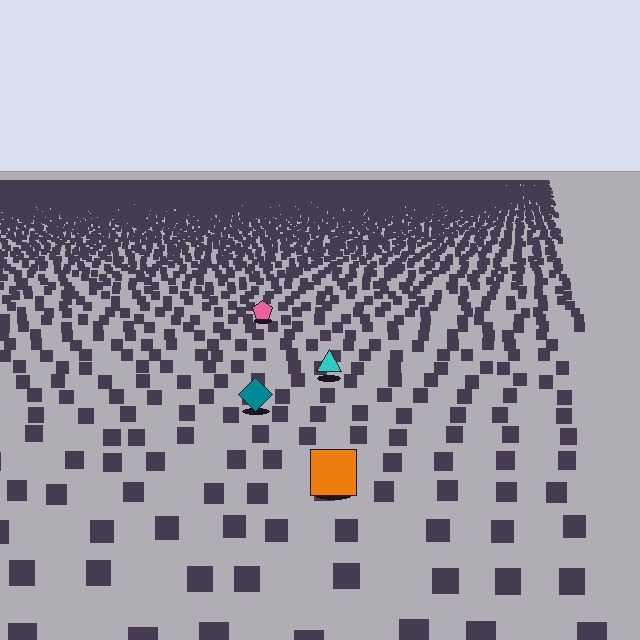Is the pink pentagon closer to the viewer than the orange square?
No. The orange square is closer — you can tell from the texture gradient: the ground texture is coarser near it.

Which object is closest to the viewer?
The orange square is closest. The texture marks near it are larger and more spread out.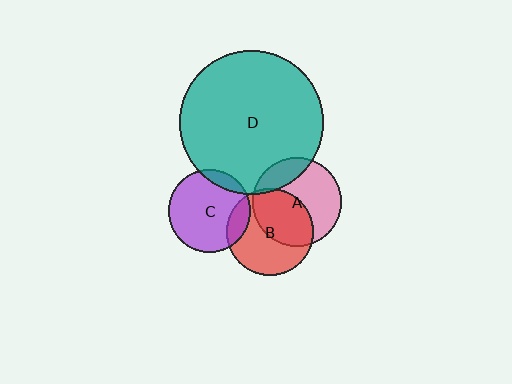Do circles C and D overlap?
Yes.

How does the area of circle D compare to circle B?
Approximately 2.8 times.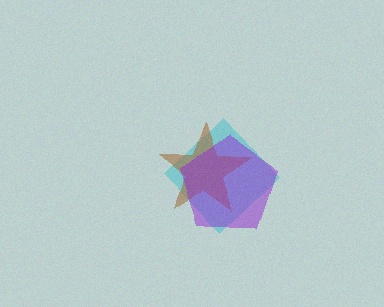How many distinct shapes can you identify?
There are 3 distinct shapes: a cyan diamond, a brown star, a purple pentagon.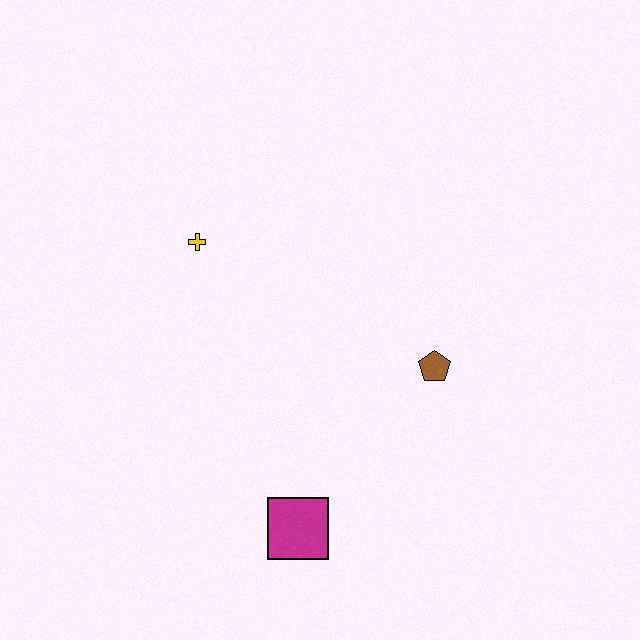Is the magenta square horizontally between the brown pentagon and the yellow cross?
Yes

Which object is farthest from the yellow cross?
The magenta square is farthest from the yellow cross.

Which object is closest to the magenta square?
The brown pentagon is closest to the magenta square.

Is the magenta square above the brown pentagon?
No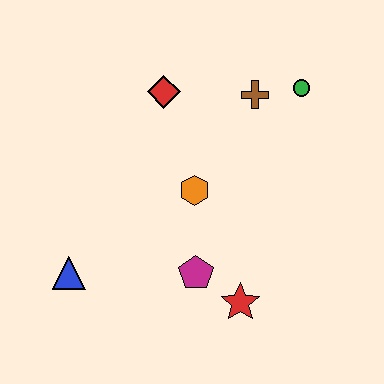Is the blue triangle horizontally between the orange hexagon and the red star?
No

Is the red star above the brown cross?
No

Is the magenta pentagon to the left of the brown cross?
Yes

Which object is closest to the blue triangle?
The magenta pentagon is closest to the blue triangle.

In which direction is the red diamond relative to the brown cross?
The red diamond is to the left of the brown cross.